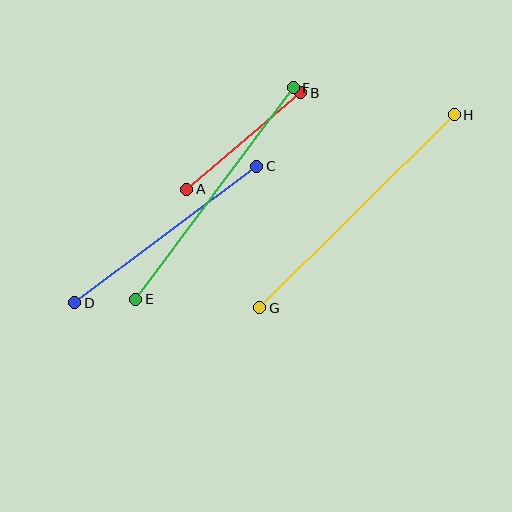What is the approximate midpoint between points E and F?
The midpoint is at approximately (215, 194) pixels.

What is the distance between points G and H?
The distance is approximately 274 pixels.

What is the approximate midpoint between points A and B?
The midpoint is at approximately (244, 141) pixels.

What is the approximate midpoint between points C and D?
The midpoint is at approximately (166, 234) pixels.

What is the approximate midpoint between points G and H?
The midpoint is at approximately (357, 211) pixels.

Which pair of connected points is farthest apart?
Points G and H are farthest apart.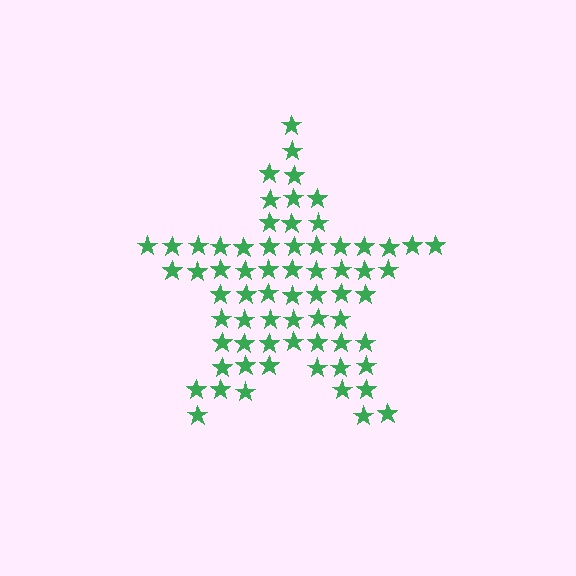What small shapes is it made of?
It is made of small stars.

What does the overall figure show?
The overall figure shows a star.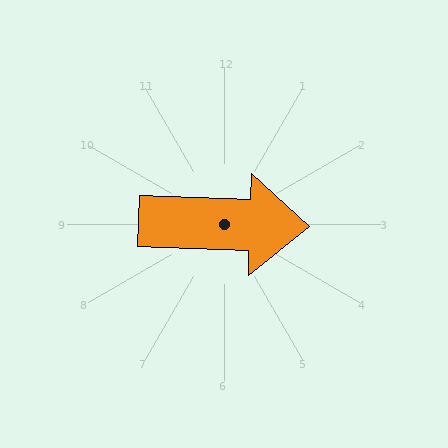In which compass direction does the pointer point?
East.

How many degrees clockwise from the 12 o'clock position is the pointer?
Approximately 92 degrees.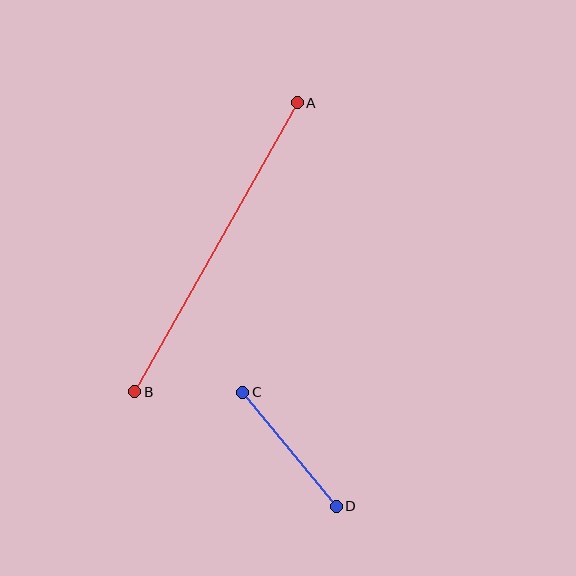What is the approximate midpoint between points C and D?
The midpoint is at approximately (290, 449) pixels.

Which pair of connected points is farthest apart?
Points A and B are farthest apart.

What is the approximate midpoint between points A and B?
The midpoint is at approximately (216, 247) pixels.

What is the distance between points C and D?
The distance is approximately 147 pixels.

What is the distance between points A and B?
The distance is approximately 332 pixels.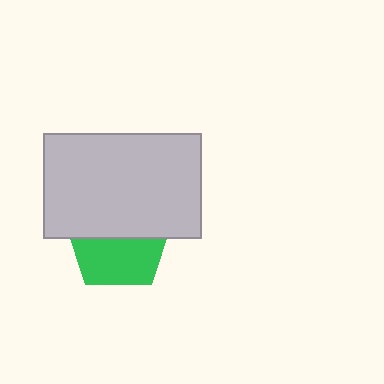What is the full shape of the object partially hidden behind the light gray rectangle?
The partially hidden object is a green pentagon.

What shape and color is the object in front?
The object in front is a light gray rectangle.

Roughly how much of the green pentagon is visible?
About half of it is visible (roughly 48%).